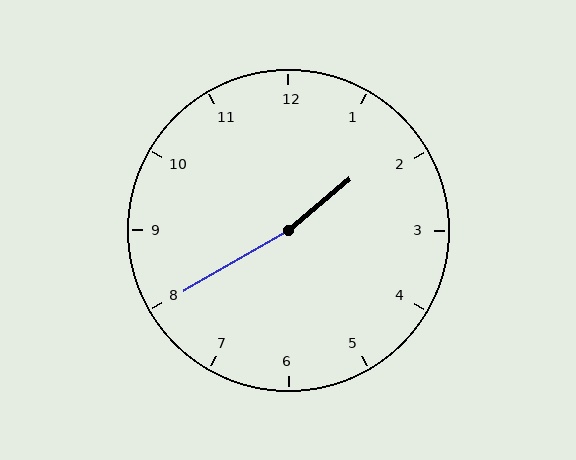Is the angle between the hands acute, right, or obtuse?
It is obtuse.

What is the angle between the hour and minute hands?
Approximately 170 degrees.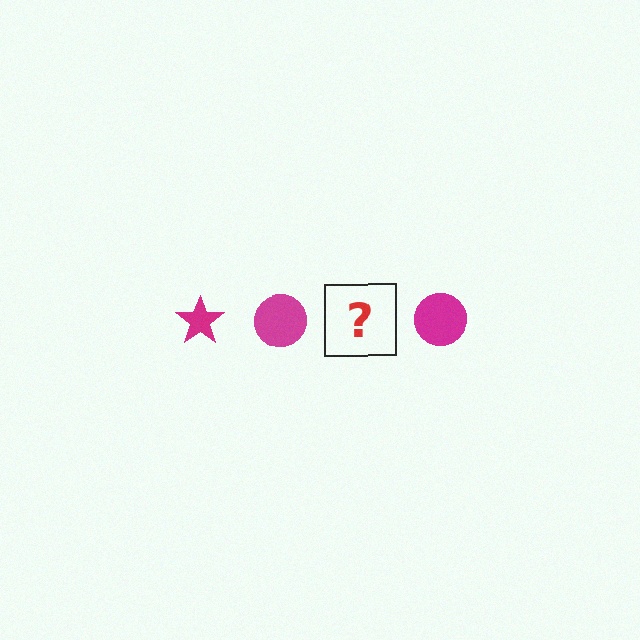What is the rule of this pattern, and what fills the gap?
The rule is that the pattern cycles through star, circle shapes in magenta. The gap should be filled with a magenta star.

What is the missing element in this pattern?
The missing element is a magenta star.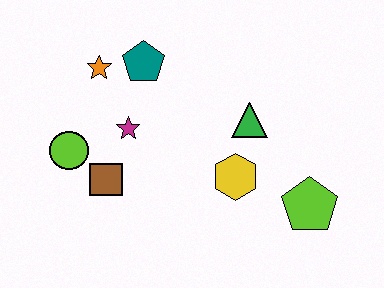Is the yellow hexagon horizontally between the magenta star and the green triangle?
Yes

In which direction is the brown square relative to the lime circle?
The brown square is to the right of the lime circle.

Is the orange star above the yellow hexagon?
Yes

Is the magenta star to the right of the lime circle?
Yes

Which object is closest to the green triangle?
The yellow hexagon is closest to the green triangle.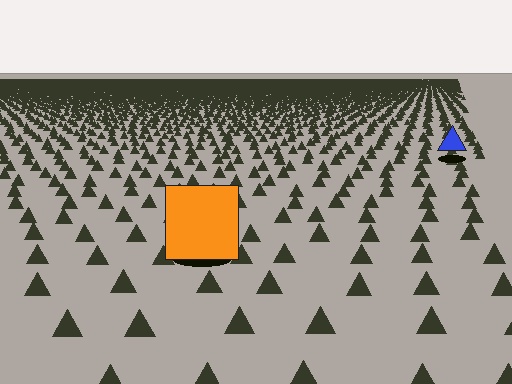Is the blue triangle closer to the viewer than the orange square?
No. The orange square is closer — you can tell from the texture gradient: the ground texture is coarser near it.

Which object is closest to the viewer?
The orange square is closest. The texture marks near it are larger and more spread out.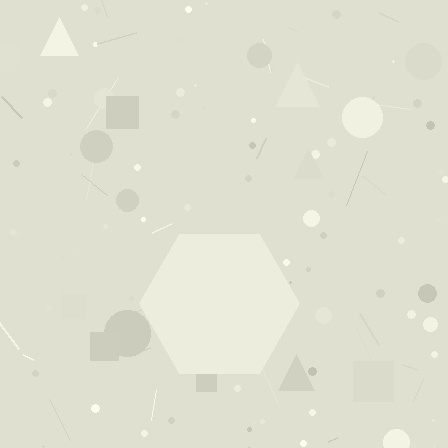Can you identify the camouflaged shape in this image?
The camouflaged shape is a hexagon.